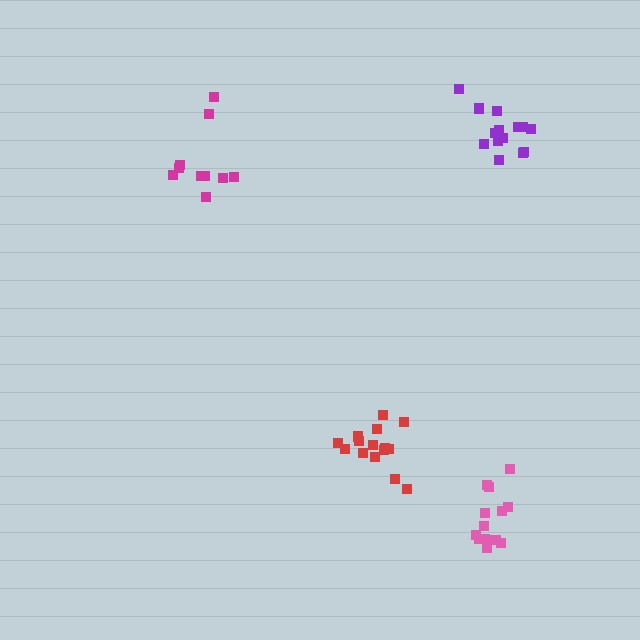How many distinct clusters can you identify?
There are 4 distinct clusters.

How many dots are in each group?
Group 1: 15 dots, Group 2: 14 dots, Group 3: 10 dots, Group 4: 15 dots (54 total).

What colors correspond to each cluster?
The clusters are colored: red, purple, magenta, pink.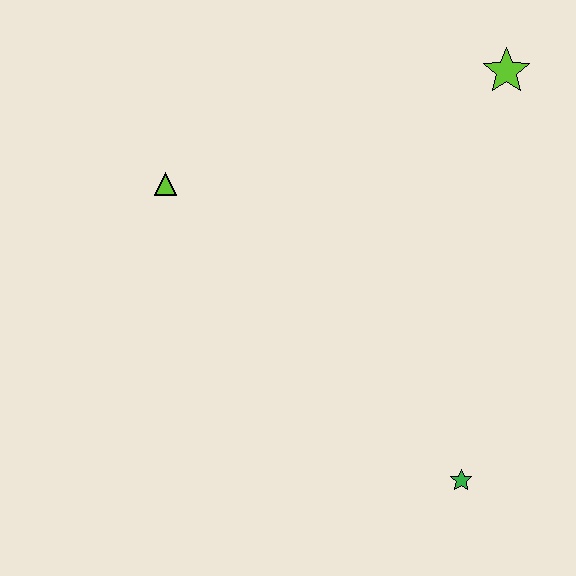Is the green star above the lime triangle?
No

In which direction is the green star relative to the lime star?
The green star is below the lime star.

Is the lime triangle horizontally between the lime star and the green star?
No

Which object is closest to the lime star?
The lime triangle is closest to the lime star.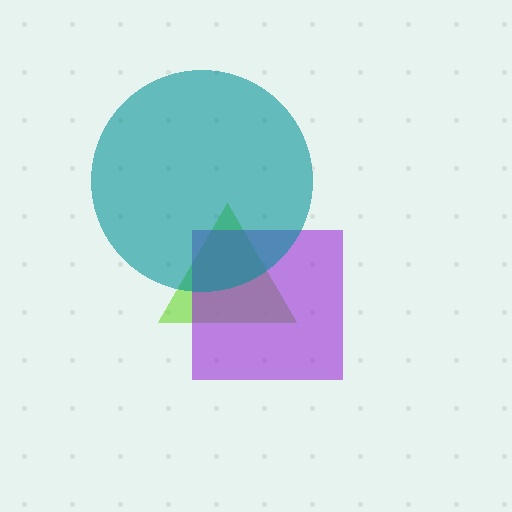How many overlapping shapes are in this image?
There are 3 overlapping shapes in the image.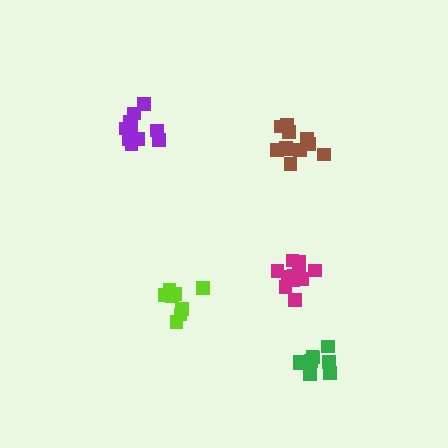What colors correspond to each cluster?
The clusters are colored: purple, magenta, brown, green, lime.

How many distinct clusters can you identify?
There are 5 distinct clusters.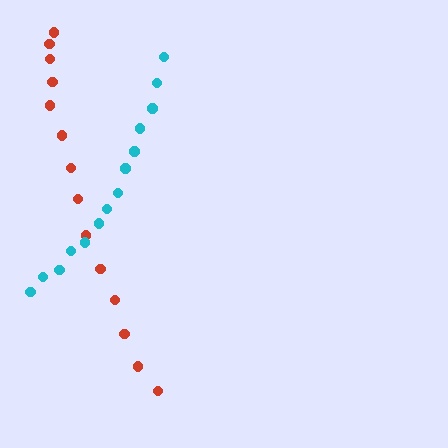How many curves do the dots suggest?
There are 2 distinct paths.